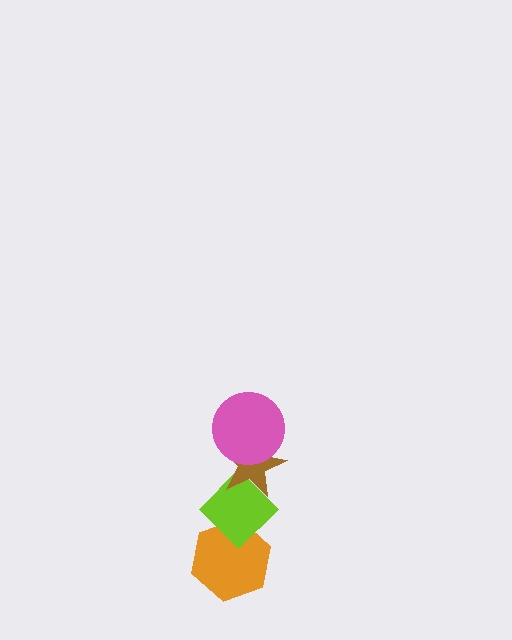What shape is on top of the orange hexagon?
The lime diamond is on top of the orange hexagon.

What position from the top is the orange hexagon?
The orange hexagon is 4th from the top.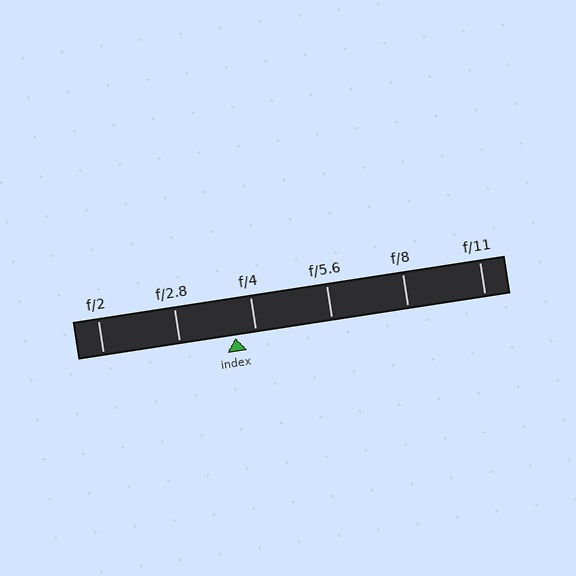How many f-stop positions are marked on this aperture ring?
There are 6 f-stop positions marked.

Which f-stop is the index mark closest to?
The index mark is closest to f/4.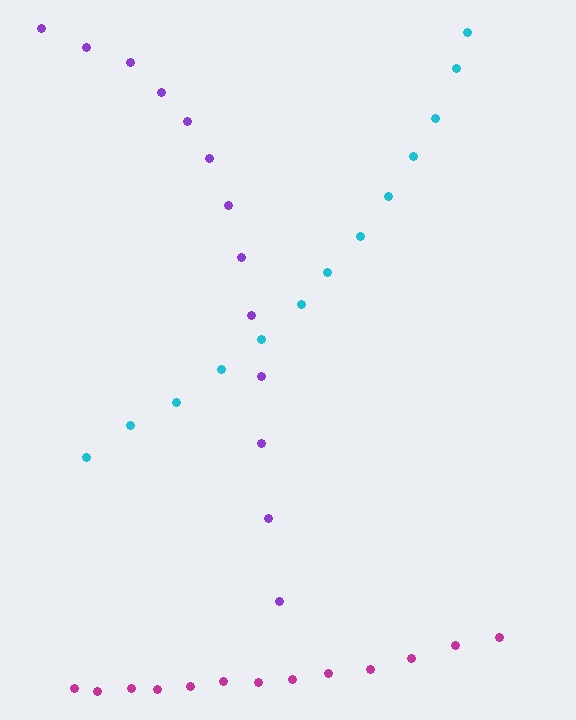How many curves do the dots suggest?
There are 3 distinct paths.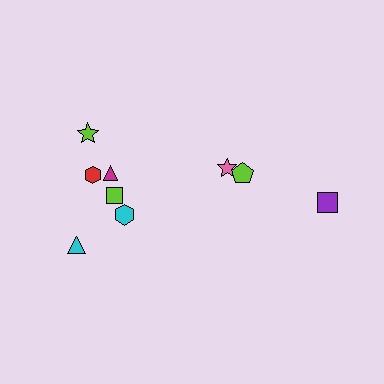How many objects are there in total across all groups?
There are 9 objects.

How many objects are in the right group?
There are 3 objects.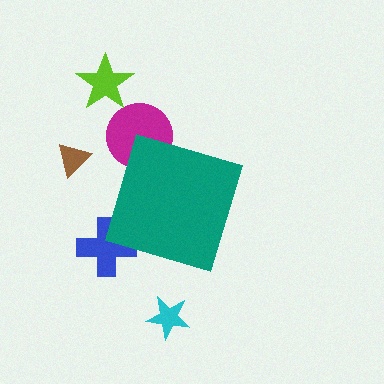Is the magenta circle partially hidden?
Yes, the magenta circle is partially hidden behind the teal diamond.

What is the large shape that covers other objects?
A teal diamond.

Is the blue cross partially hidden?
Yes, the blue cross is partially hidden behind the teal diamond.